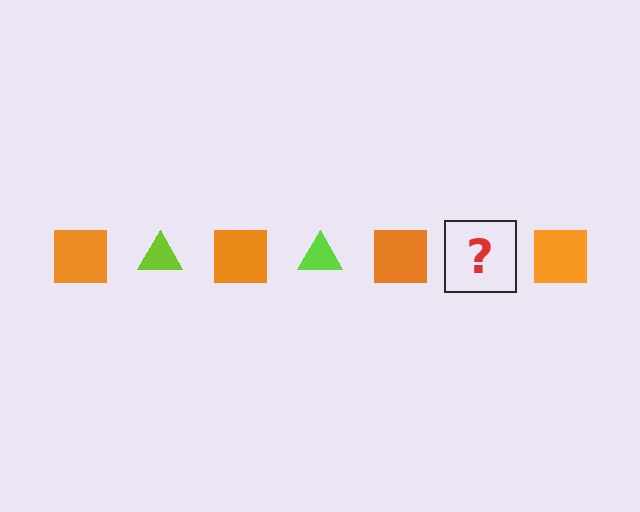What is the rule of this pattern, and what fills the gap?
The rule is that the pattern alternates between orange square and lime triangle. The gap should be filled with a lime triangle.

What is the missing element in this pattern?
The missing element is a lime triangle.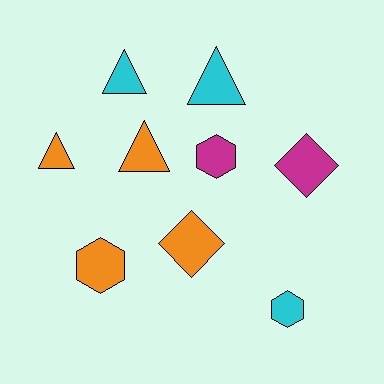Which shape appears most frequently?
Triangle, with 4 objects.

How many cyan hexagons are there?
There is 1 cyan hexagon.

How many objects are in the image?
There are 9 objects.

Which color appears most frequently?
Orange, with 4 objects.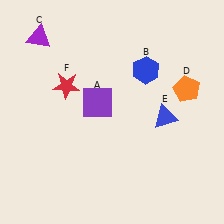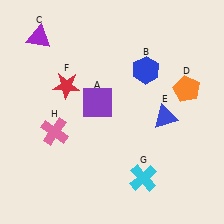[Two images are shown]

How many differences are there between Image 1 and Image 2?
There are 2 differences between the two images.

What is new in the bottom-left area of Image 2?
A pink cross (H) was added in the bottom-left area of Image 2.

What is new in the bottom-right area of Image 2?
A cyan cross (G) was added in the bottom-right area of Image 2.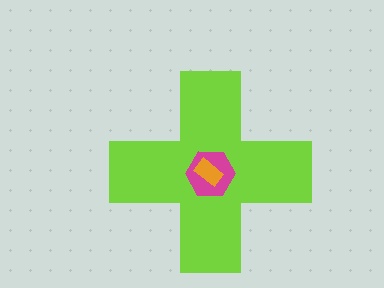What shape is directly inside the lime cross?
The magenta hexagon.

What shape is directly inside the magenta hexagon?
The orange rectangle.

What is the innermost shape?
The orange rectangle.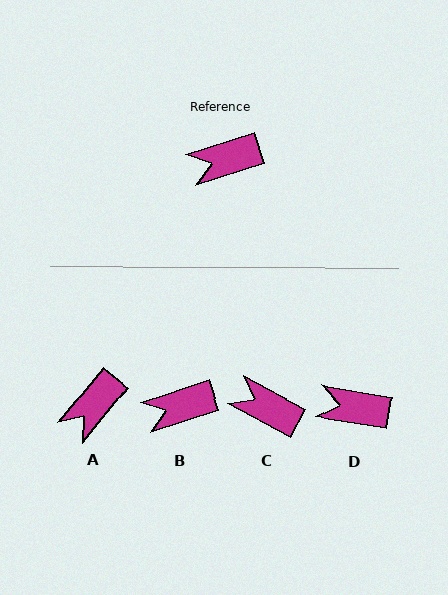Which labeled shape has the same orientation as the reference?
B.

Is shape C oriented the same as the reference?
No, it is off by about 46 degrees.